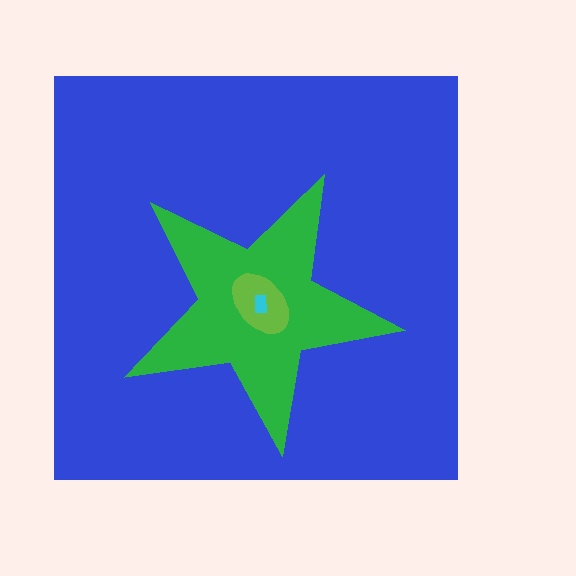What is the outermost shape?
The blue square.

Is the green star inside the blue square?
Yes.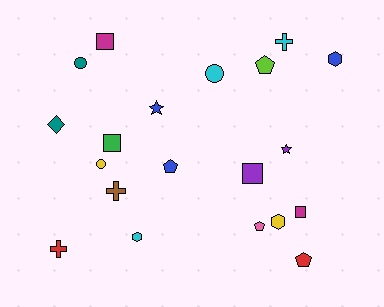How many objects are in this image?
There are 20 objects.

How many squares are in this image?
There are 4 squares.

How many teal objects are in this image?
There are 2 teal objects.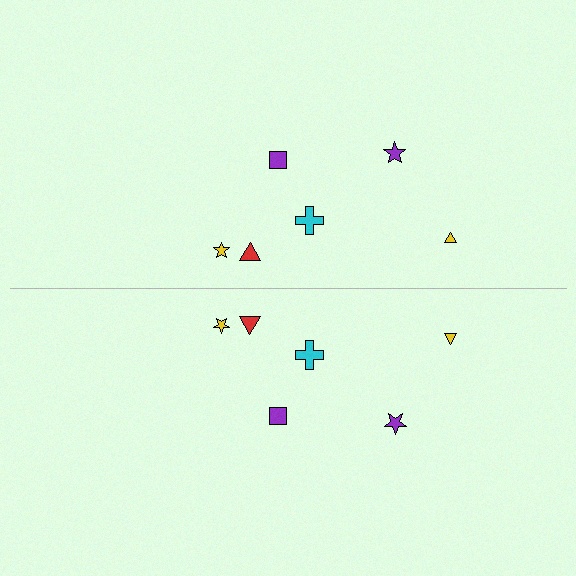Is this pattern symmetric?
Yes, this pattern has bilateral (reflection) symmetry.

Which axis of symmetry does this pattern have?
The pattern has a horizontal axis of symmetry running through the center of the image.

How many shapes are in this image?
There are 12 shapes in this image.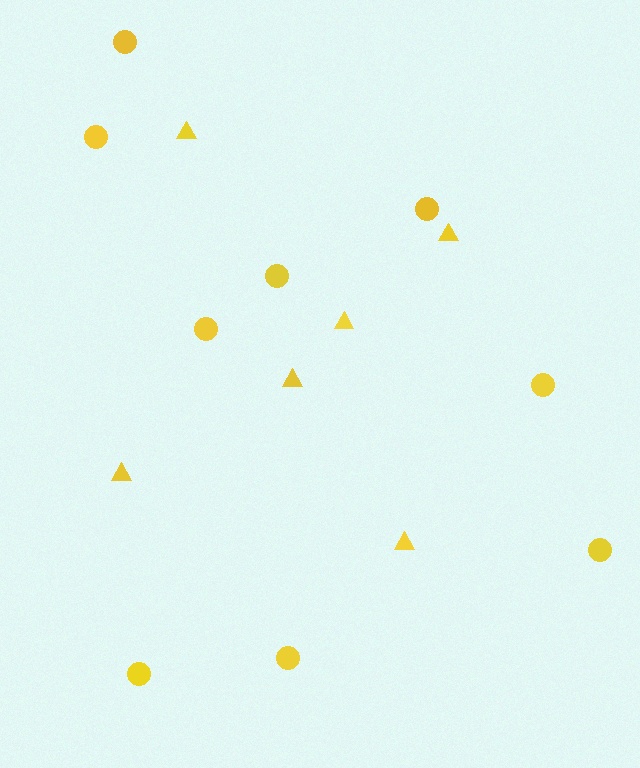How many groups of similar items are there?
There are 2 groups: one group of triangles (6) and one group of circles (9).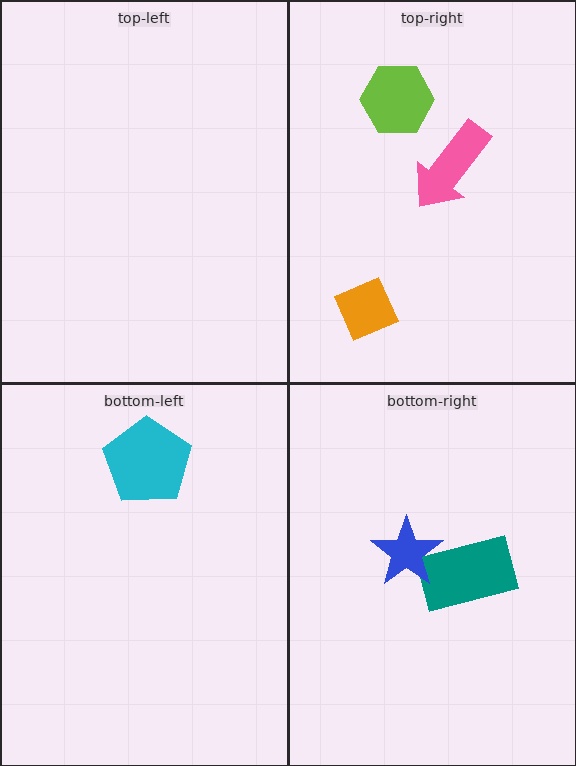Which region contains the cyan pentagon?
The bottom-left region.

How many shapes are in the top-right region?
3.